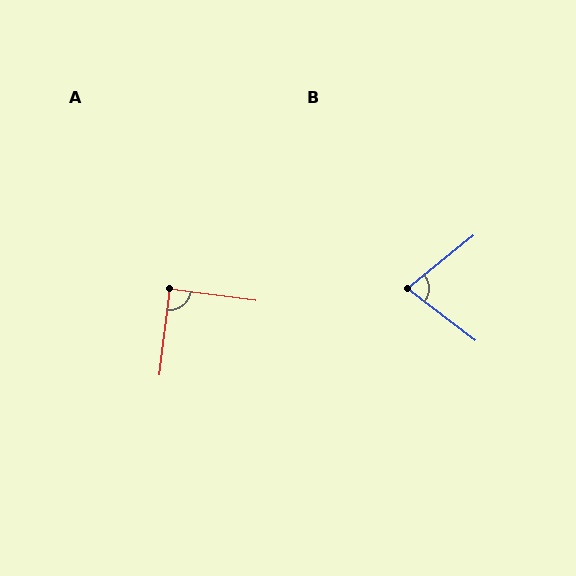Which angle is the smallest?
B, at approximately 76 degrees.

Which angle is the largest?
A, at approximately 89 degrees.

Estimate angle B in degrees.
Approximately 76 degrees.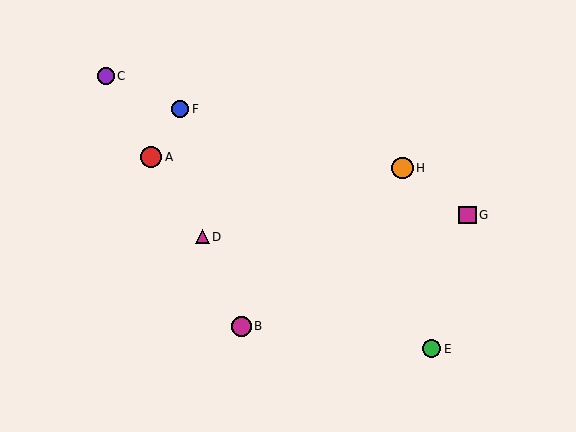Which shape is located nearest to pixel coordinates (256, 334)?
The magenta circle (labeled B) at (241, 326) is nearest to that location.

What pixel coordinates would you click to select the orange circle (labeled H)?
Click at (403, 168) to select the orange circle H.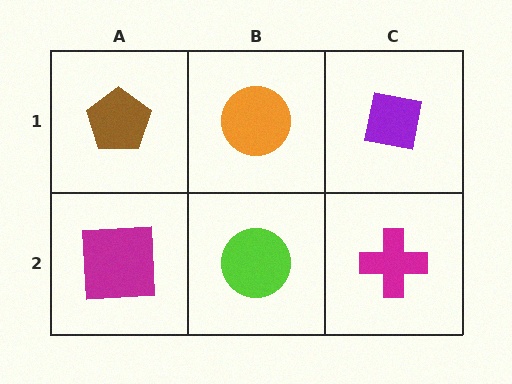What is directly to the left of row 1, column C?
An orange circle.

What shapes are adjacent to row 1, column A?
A magenta square (row 2, column A), an orange circle (row 1, column B).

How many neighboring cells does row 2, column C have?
2.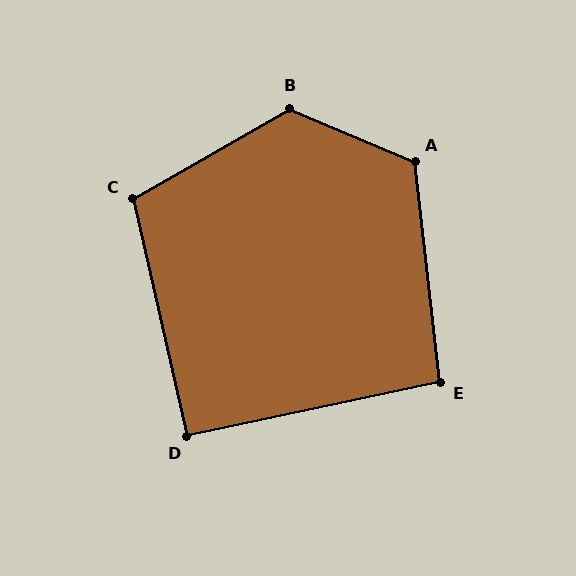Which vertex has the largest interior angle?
B, at approximately 127 degrees.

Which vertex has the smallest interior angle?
D, at approximately 91 degrees.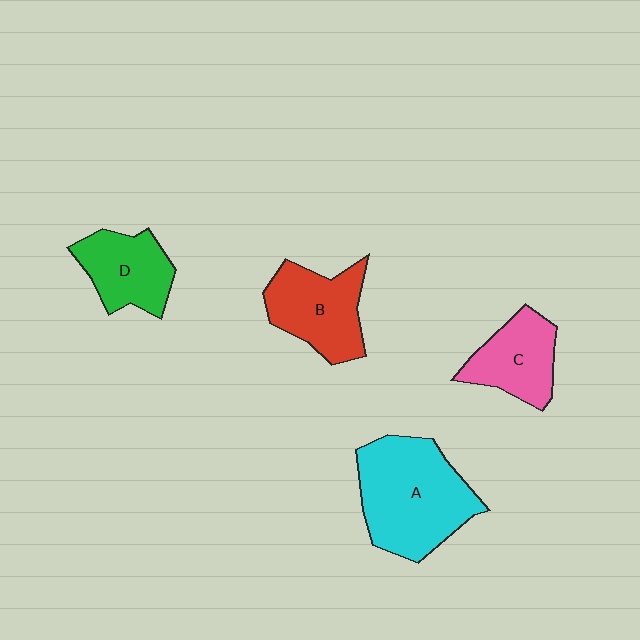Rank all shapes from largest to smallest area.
From largest to smallest: A (cyan), B (red), D (green), C (pink).